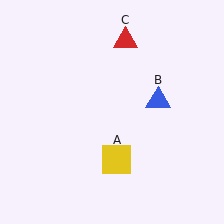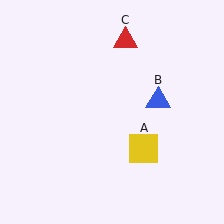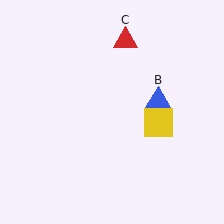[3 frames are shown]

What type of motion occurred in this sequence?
The yellow square (object A) rotated counterclockwise around the center of the scene.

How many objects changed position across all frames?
1 object changed position: yellow square (object A).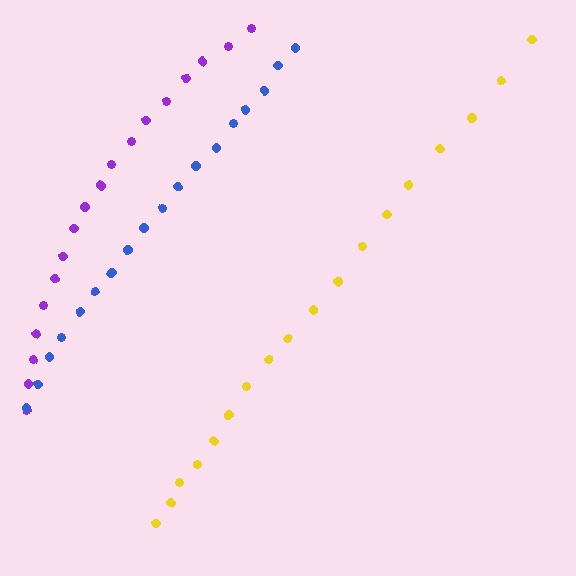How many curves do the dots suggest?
There are 3 distinct paths.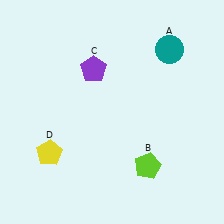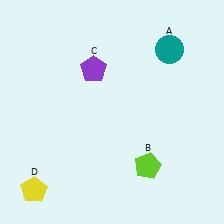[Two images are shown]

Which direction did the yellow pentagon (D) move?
The yellow pentagon (D) moved down.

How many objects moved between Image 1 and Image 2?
1 object moved between the two images.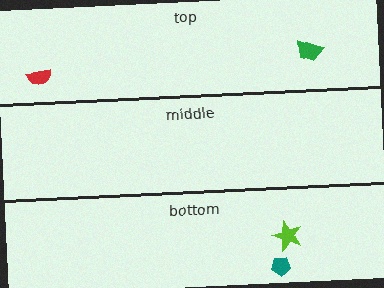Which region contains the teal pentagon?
The bottom region.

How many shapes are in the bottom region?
2.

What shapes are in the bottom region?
The lime star, the teal pentagon.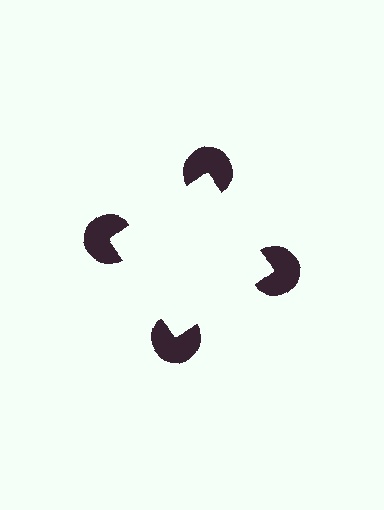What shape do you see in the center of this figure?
An illusory square — its edges are inferred from the aligned wedge cuts in the pac-man discs, not physically drawn.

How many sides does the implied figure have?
4 sides.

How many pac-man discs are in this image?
There are 4 — one at each vertex of the illusory square.